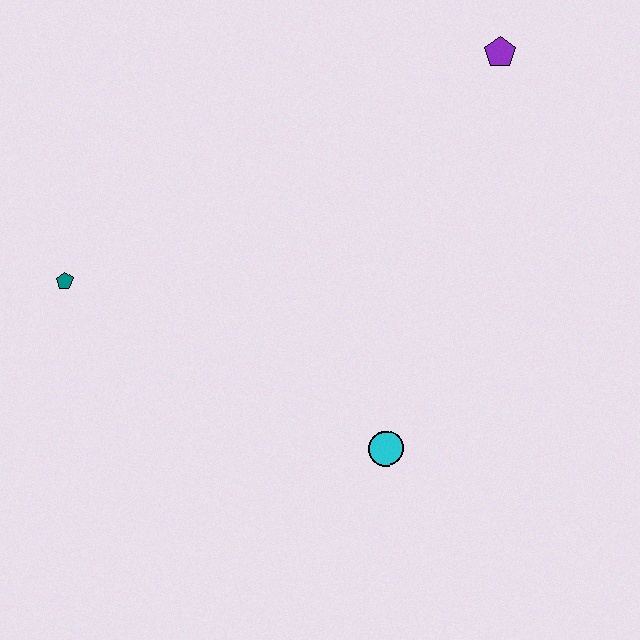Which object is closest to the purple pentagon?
The cyan circle is closest to the purple pentagon.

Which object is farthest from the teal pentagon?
The purple pentagon is farthest from the teal pentagon.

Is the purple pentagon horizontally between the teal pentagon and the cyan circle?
No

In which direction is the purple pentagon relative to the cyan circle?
The purple pentagon is above the cyan circle.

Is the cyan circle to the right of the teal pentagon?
Yes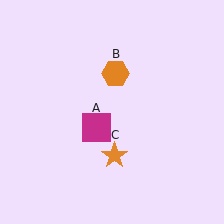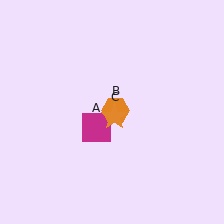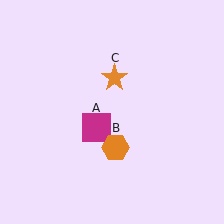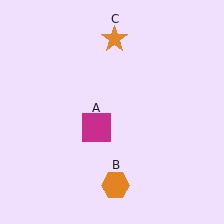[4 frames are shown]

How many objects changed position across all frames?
2 objects changed position: orange hexagon (object B), orange star (object C).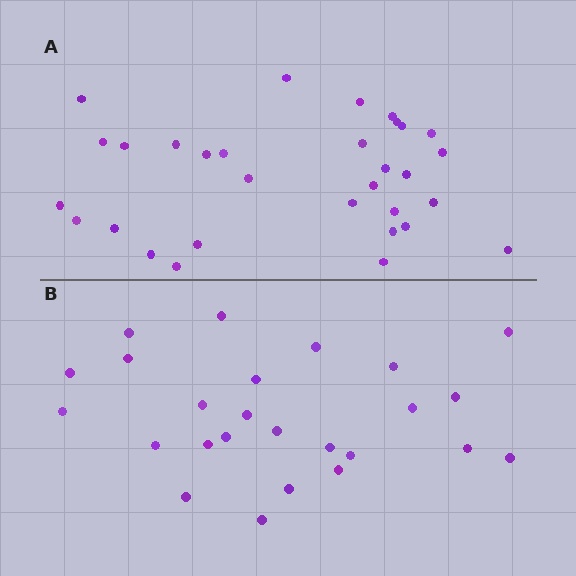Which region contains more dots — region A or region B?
Region A (the top region) has more dots.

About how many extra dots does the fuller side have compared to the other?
Region A has about 6 more dots than region B.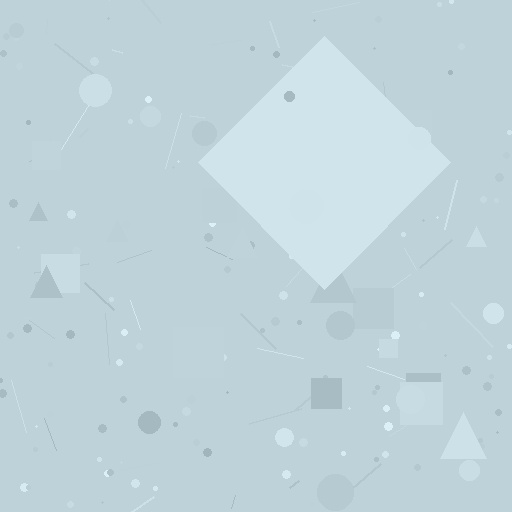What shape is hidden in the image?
A diamond is hidden in the image.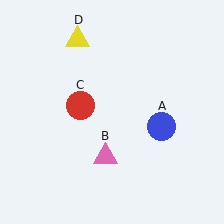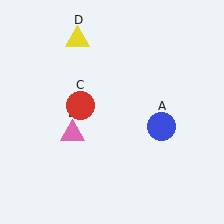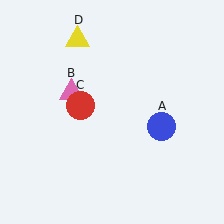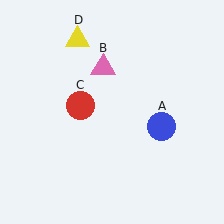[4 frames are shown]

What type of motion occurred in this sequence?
The pink triangle (object B) rotated clockwise around the center of the scene.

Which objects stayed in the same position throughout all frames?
Blue circle (object A) and red circle (object C) and yellow triangle (object D) remained stationary.